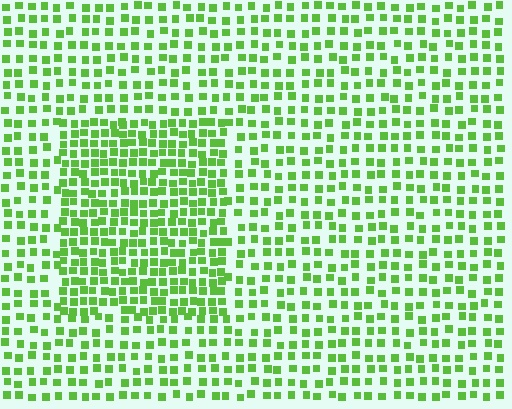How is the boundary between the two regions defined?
The boundary is defined by a change in element density (approximately 1.7x ratio). All elements are the same color, size, and shape.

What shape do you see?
I see a rectangle.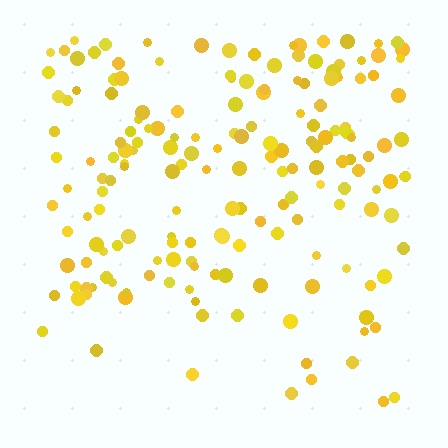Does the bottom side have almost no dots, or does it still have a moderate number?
Still a moderate number, just noticeably fewer than the top.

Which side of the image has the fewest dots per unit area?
The bottom.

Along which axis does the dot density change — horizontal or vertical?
Vertical.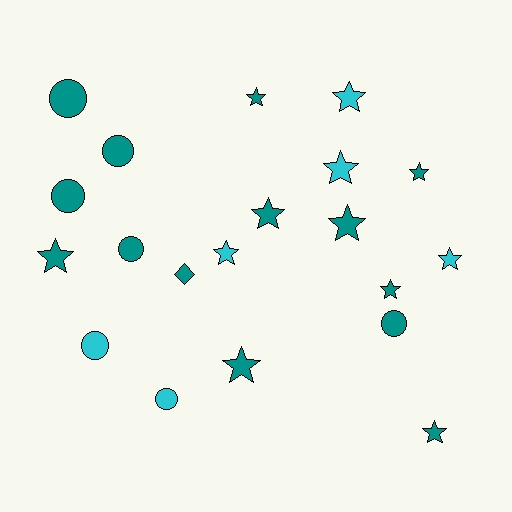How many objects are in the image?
There are 20 objects.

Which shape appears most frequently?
Star, with 12 objects.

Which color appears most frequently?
Teal, with 14 objects.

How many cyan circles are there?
There are 2 cyan circles.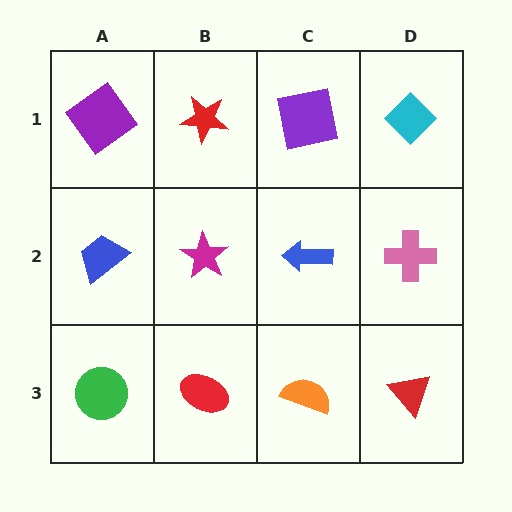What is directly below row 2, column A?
A green circle.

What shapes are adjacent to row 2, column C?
A purple square (row 1, column C), an orange semicircle (row 3, column C), a magenta star (row 2, column B), a pink cross (row 2, column D).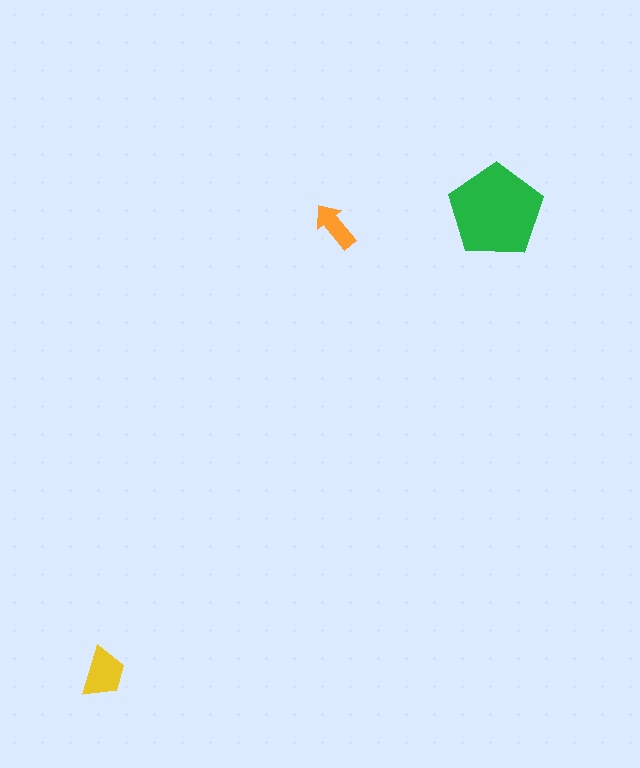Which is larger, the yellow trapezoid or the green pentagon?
The green pentagon.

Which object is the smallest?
The orange arrow.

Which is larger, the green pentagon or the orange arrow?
The green pentagon.